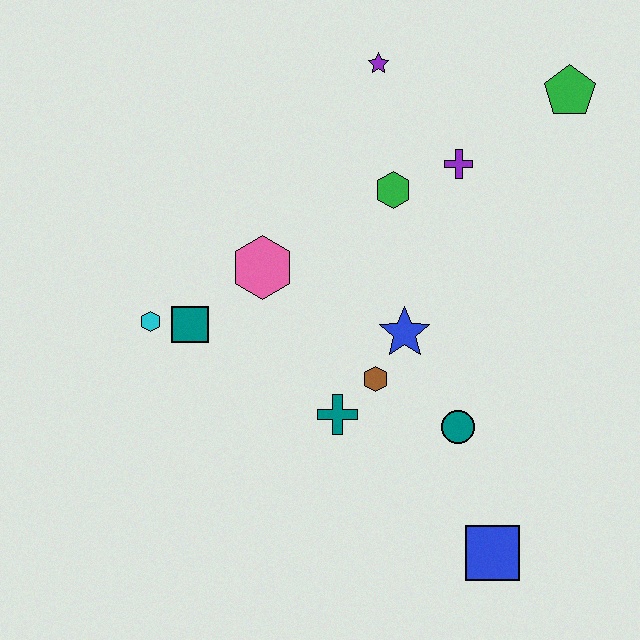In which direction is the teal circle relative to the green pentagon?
The teal circle is below the green pentagon.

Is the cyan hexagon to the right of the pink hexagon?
No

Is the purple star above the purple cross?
Yes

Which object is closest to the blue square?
The teal circle is closest to the blue square.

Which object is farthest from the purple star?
The blue square is farthest from the purple star.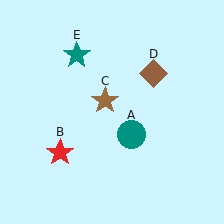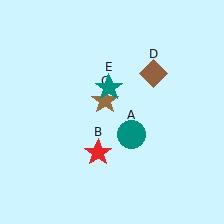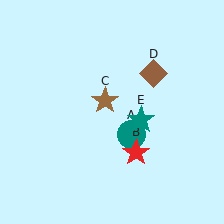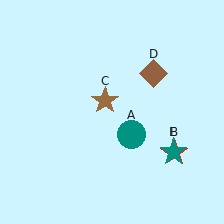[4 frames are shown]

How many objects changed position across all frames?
2 objects changed position: red star (object B), teal star (object E).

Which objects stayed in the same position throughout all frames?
Teal circle (object A) and brown star (object C) and brown diamond (object D) remained stationary.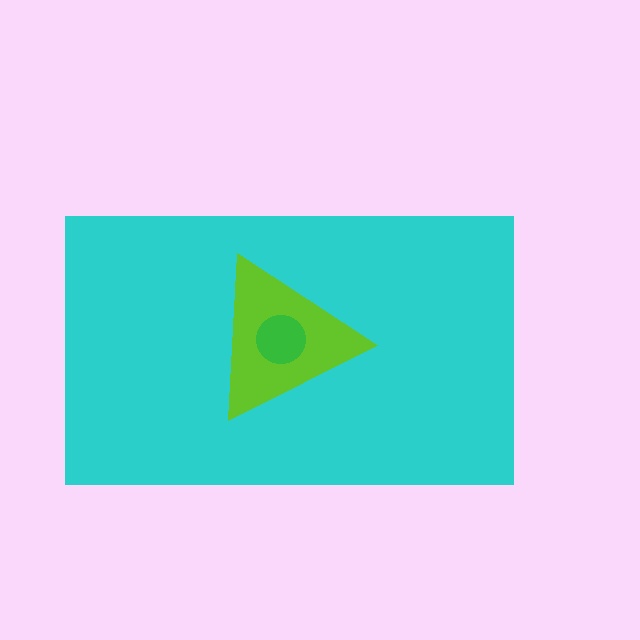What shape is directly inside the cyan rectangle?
The lime triangle.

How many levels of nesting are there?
3.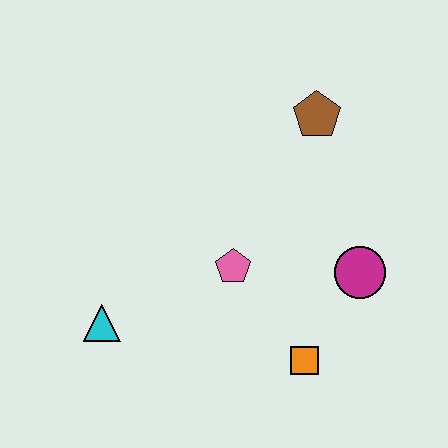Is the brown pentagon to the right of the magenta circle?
No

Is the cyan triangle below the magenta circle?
Yes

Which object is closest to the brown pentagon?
The magenta circle is closest to the brown pentagon.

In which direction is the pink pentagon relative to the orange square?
The pink pentagon is above the orange square.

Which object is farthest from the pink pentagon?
The brown pentagon is farthest from the pink pentagon.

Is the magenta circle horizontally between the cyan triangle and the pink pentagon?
No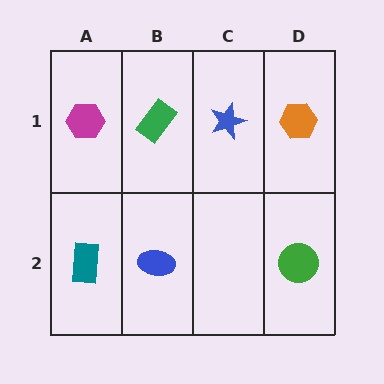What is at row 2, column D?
A green circle.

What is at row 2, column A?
A teal rectangle.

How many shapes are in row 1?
4 shapes.